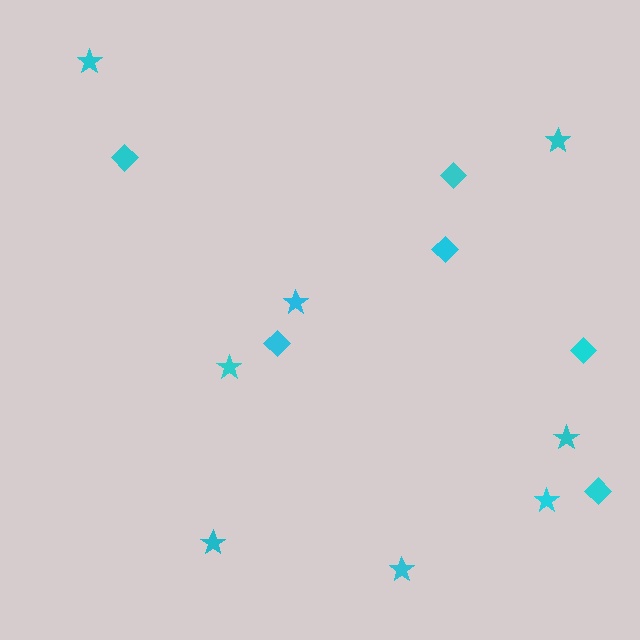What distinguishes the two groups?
There are 2 groups: one group of stars (8) and one group of diamonds (6).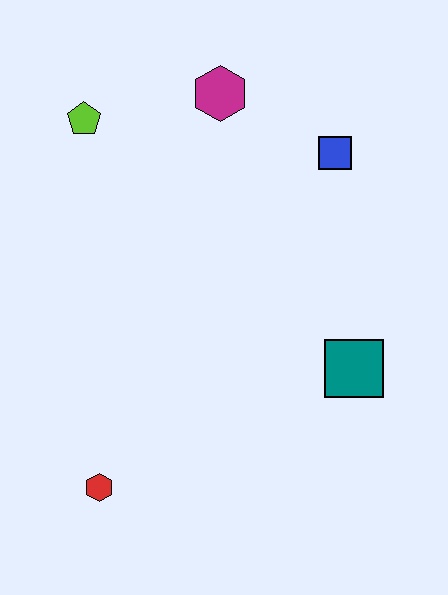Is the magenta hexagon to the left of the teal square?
Yes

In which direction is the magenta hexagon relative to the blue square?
The magenta hexagon is to the left of the blue square.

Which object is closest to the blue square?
The magenta hexagon is closest to the blue square.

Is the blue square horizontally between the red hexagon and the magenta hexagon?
No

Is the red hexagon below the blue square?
Yes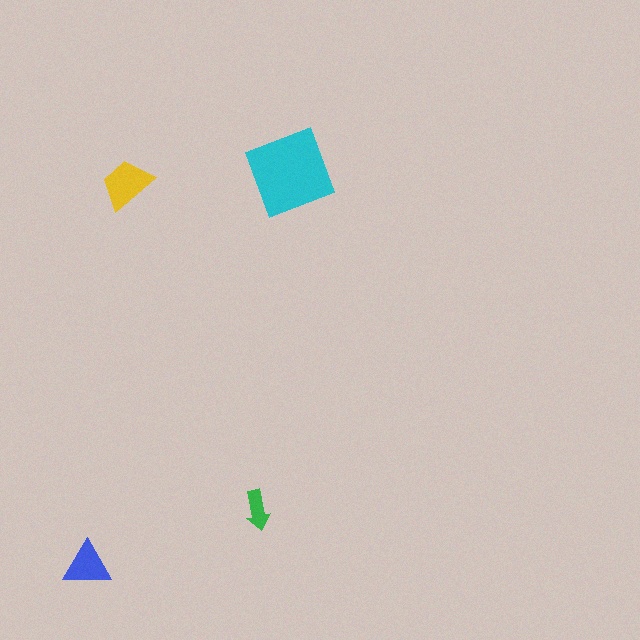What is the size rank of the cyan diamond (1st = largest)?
1st.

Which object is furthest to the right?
The cyan diamond is rightmost.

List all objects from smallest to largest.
The green arrow, the blue triangle, the yellow trapezoid, the cyan diamond.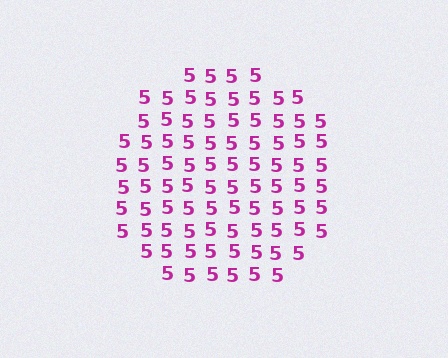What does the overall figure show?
The overall figure shows a circle.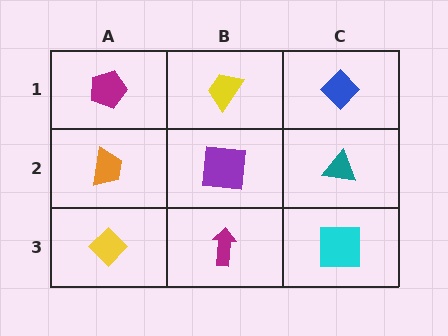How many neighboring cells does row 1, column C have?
2.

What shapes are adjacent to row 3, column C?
A teal triangle (row 2, column C), a magenta arrow (row 3, column B).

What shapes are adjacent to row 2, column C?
A blue diamond (row 1, column C), a cyan square (row 3, column C), a purple square (row 2, column B).